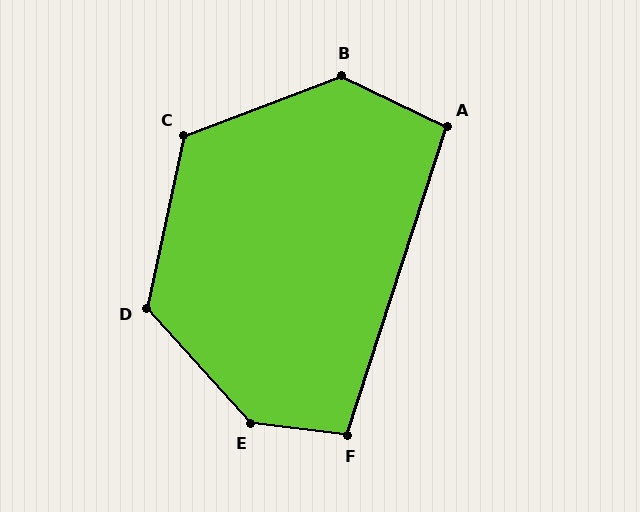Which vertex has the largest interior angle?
E, at approximately 139 degrees.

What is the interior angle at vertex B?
Approximately 134 degrees (obtuse).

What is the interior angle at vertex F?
Approximately 101 degrees (obtuse).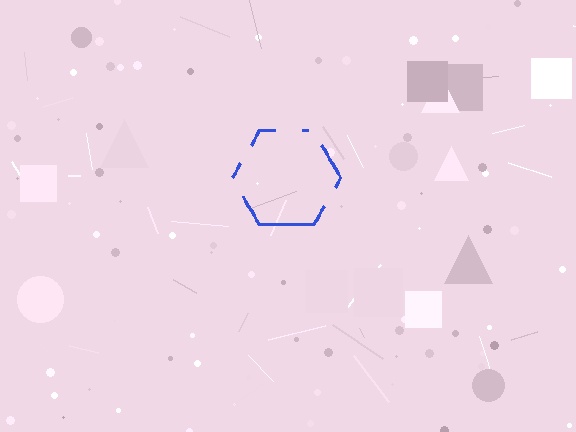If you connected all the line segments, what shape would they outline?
They would outline a hexagon.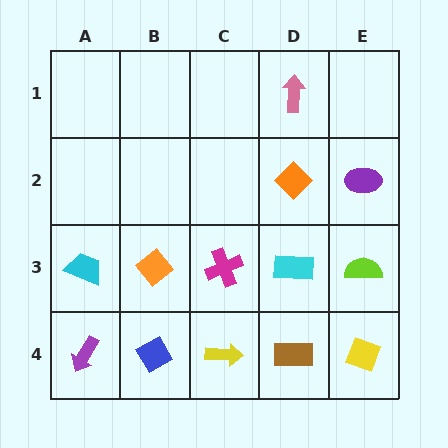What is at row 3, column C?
A magenta cross.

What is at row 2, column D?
An orange diamond.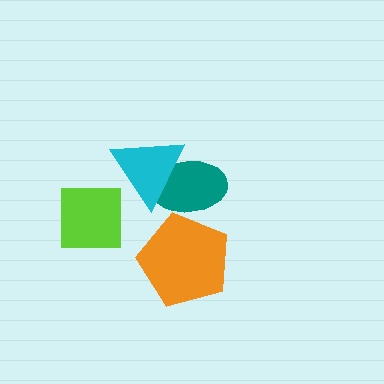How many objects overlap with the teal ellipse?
2 objects overlap with the teal ellipse.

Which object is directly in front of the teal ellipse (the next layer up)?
The orange pentagon is directly in front of the teal ellipse.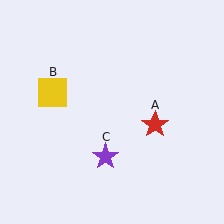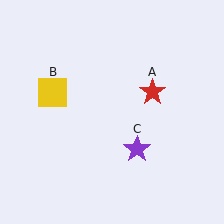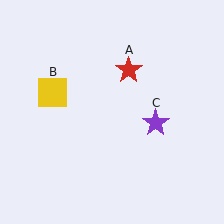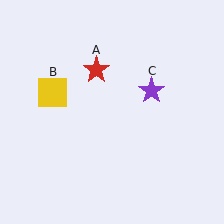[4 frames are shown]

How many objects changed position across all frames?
2 objects changed position: red star (object A), purple star (object C).